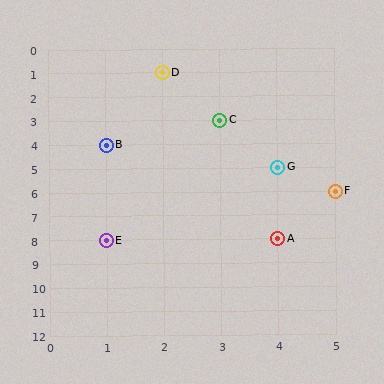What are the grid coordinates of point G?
Point G is at grid coordinates (4, 5).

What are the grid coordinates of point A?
Point A is at grid coordinates (4, 8).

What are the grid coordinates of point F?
Point F is at grid coordinates (5, 6).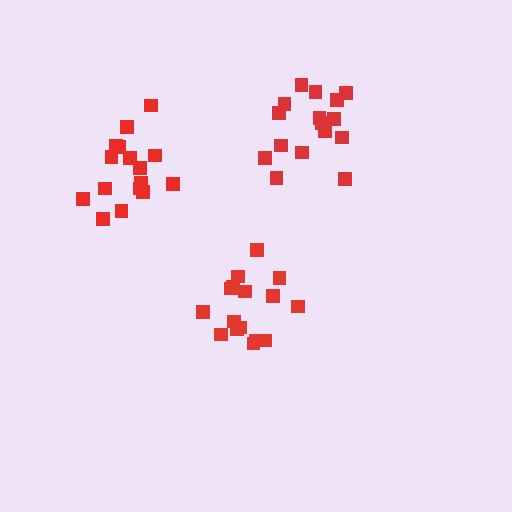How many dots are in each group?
Group 1: 17 dots, Group 2: 16 dots, Group 3: 16 dots (49 total).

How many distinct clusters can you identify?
There are 3 distinct clusters.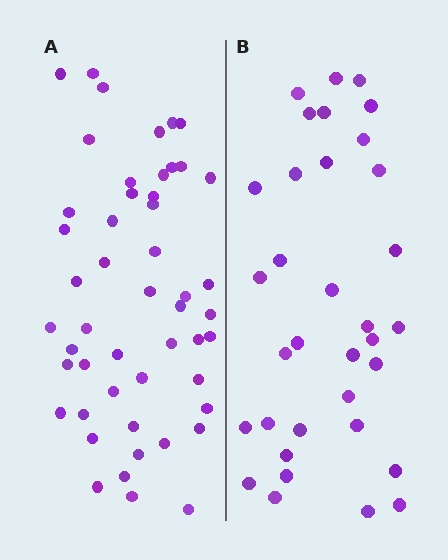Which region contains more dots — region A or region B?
Region A (the left region) has more dots.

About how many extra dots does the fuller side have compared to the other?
Region A has approximately 15 more dots than region B.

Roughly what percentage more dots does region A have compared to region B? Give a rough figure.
About 45% more.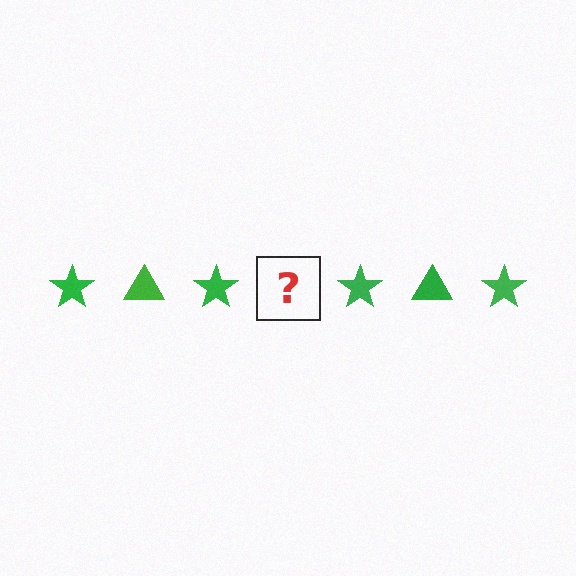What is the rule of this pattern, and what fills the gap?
The rule is that the pattern cycles through star, triangle shapes in green. The gap should be filled with a green triangle.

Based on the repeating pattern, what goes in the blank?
The blank should be a green triangle.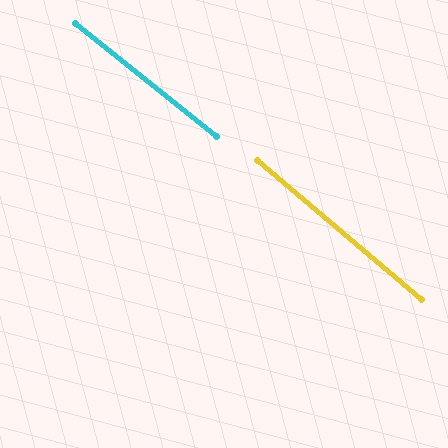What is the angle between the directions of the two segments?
Approximately 1 degree.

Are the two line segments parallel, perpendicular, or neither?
Parallel — their directions differ by only 1.4°.